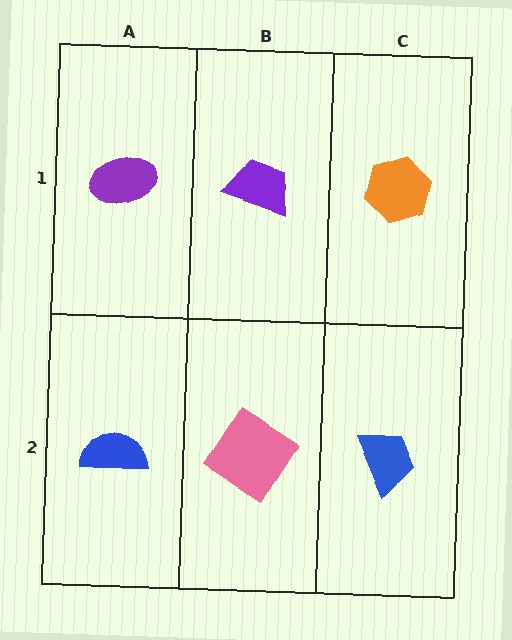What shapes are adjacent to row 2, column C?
An orange hexagon (row 1, column C), a pink diamond (row 2, column B).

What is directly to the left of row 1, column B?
A purple ellipse.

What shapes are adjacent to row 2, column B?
A purple trapezoid (row 1, column B), a blue semicircle (row 2, column A), a blue trapezoid (row 2, column C).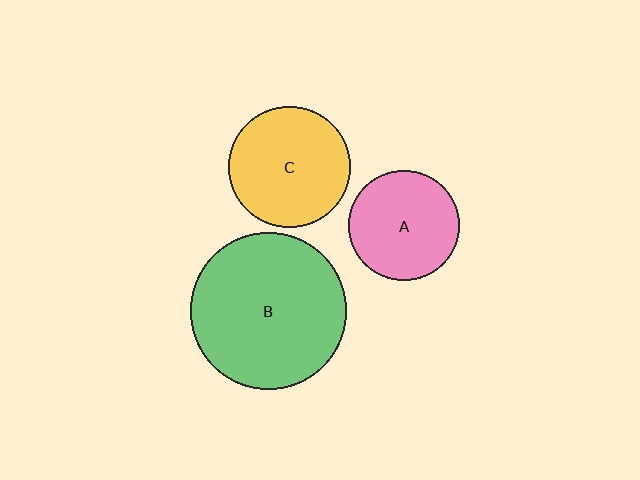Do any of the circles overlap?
No, none of the circles overlap.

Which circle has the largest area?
Circle B (green).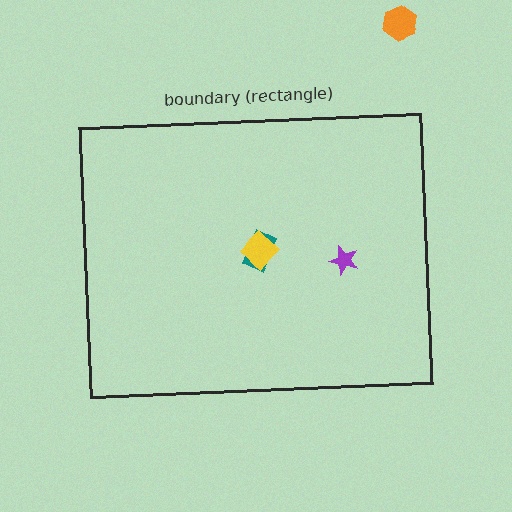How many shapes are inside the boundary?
3 inside, 1 outside.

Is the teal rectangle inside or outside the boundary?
Inside.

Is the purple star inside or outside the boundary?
Inside.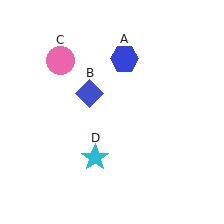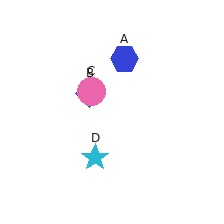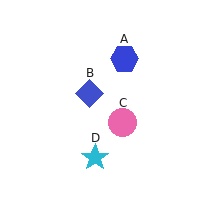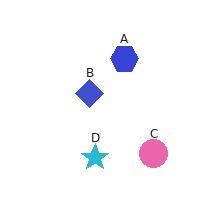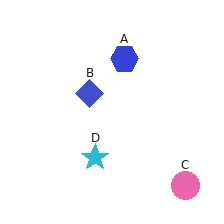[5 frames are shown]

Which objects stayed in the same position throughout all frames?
Blue hexagon (object A) and blue diamond (object B) and cyan star (object D) remained stationary.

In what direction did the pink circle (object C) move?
The pink circle (object C) moved down and to the right.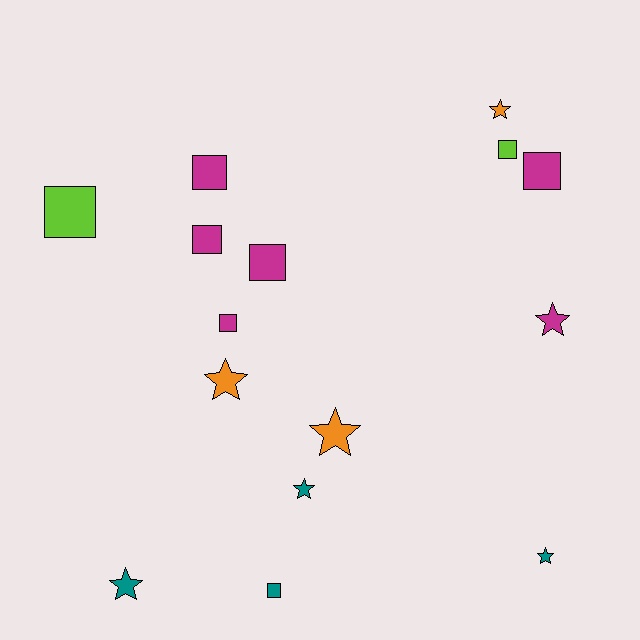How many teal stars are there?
There are 3 teal stars.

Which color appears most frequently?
Magenta, with 6 objects.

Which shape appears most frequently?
Square, with 8 objects.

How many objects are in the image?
There are 15 objects.